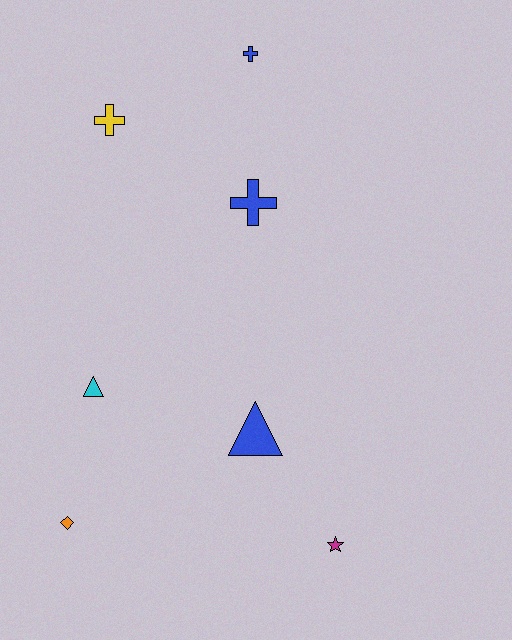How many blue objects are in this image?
There are 3 blue objects.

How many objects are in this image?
There are 7 objects.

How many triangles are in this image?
There are 2 triangles.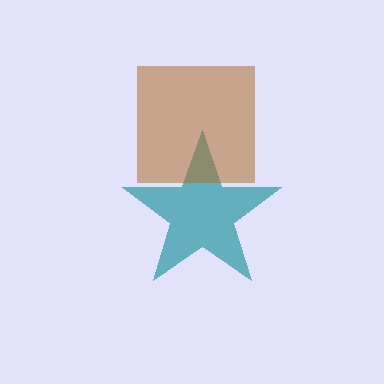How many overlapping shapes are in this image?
There are 2 overlapping shapes in the image.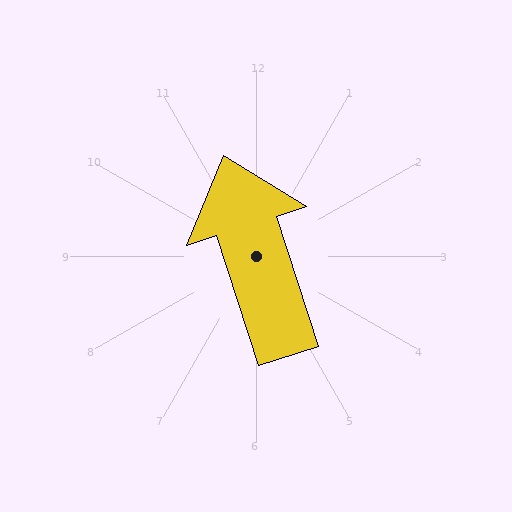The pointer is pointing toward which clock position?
Roughly 11 o'clock.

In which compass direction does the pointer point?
North.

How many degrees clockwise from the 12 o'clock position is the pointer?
Approximately 342 degrees.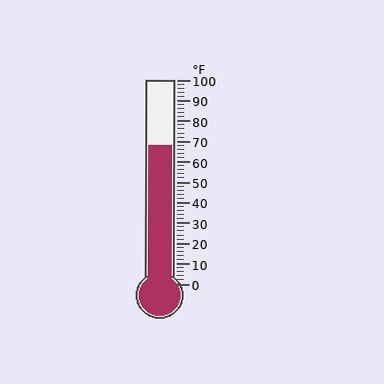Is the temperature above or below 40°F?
The temperature is above 40°F.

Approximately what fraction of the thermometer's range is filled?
The thermometer is filled to approximately 70% of its range.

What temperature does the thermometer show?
The thermometer shows approximately 68°F.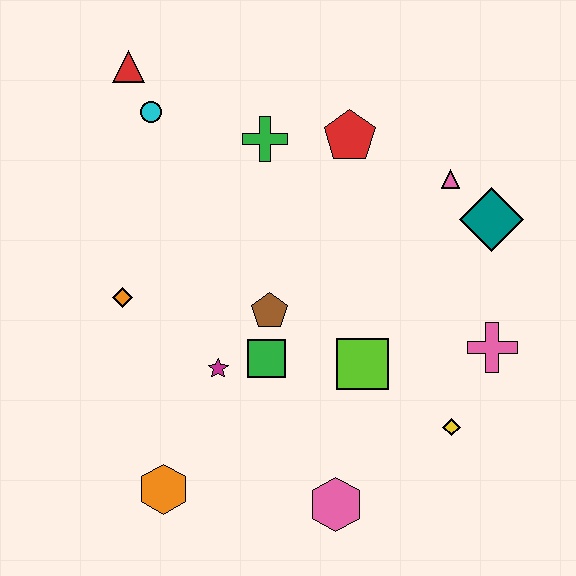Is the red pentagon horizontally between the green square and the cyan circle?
No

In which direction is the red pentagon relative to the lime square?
The red pentagon is above the lime square.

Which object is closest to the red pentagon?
The green cross is closest to the red pentagon.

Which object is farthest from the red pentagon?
The orange hexagon is farthest from the red pentagon.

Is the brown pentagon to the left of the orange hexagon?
No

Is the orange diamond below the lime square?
No